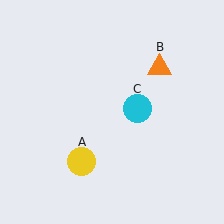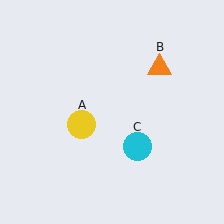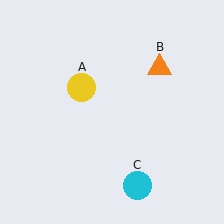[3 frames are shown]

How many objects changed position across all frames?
2 objects changed position: yellow circle (object A), cyan circle (object C).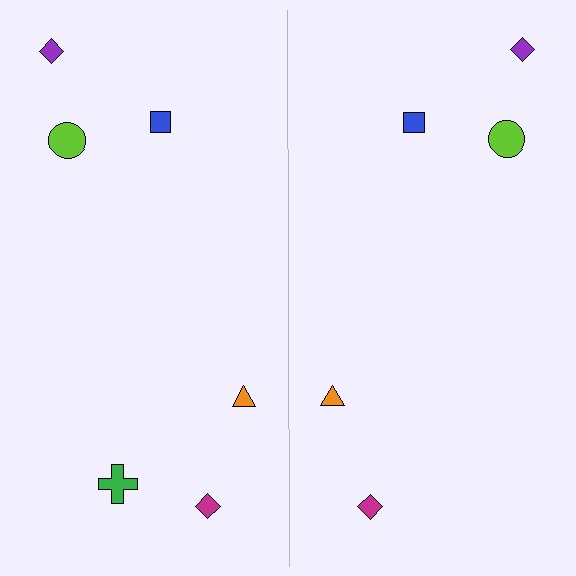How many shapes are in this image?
There are 11 shapes in this image.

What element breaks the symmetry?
A green cross is missing from the right side.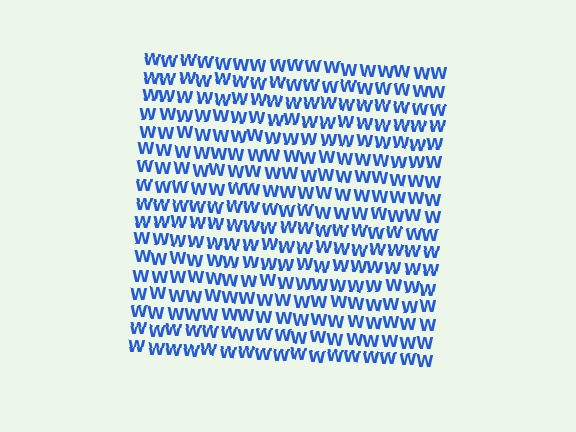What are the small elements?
The small elements are letter W's.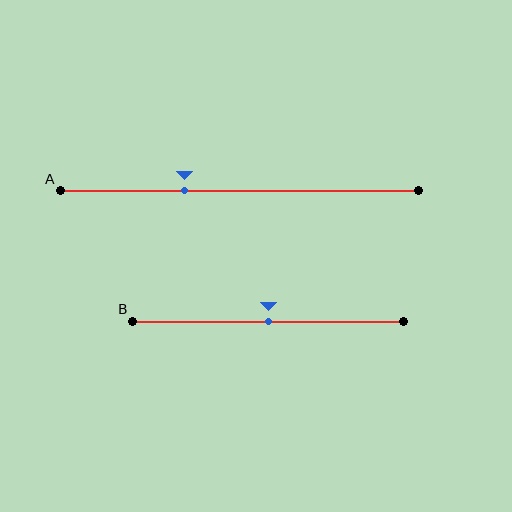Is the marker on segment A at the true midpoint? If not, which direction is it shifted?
No, the marker on segment A is shifted to the left by about 15% of the segment length.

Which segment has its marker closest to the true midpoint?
Segment B has its marker closest to the true midpoint.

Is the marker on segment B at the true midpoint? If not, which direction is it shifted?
Yes, the marker on segment B is at the true midpoint.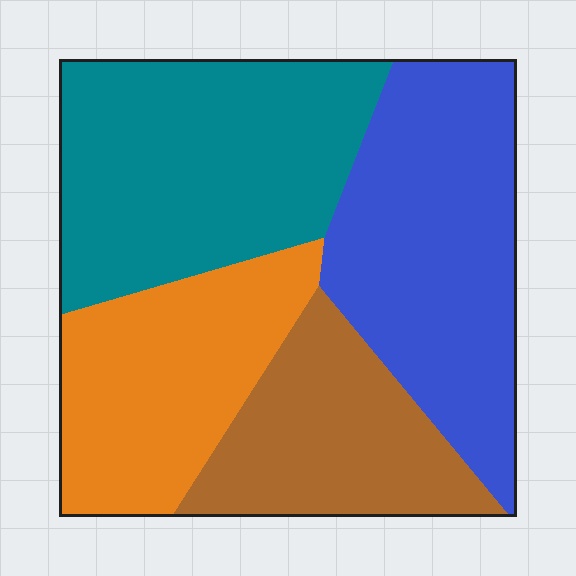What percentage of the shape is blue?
Blue covers roughly 30% of the shape.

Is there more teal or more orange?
Teal.